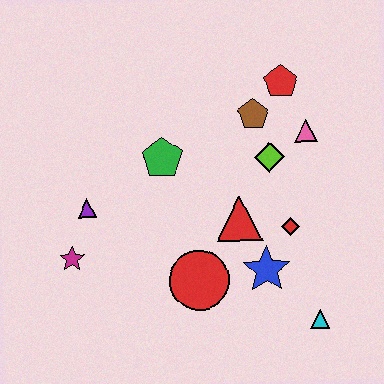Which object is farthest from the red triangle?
The magenta star is farthest from the red triangle.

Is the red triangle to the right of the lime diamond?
No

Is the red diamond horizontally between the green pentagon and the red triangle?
No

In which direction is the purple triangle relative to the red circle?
The purple triangle is to the left of the red circle.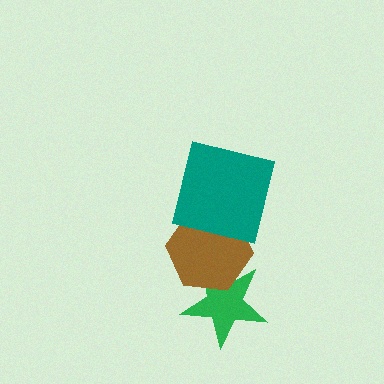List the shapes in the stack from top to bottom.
From top to bottom: the teal square, the brown hexagon, the green star.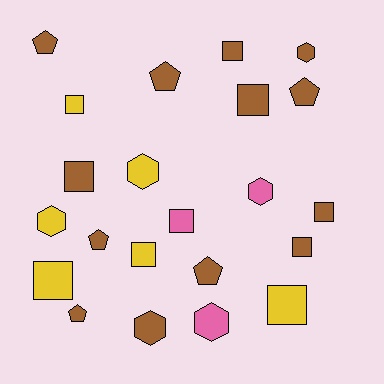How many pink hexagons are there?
There are 2 pink hexagons.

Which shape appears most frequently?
Square, with 10 objects.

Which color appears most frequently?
Brown, with 13 objects.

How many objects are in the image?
There are 22 objects.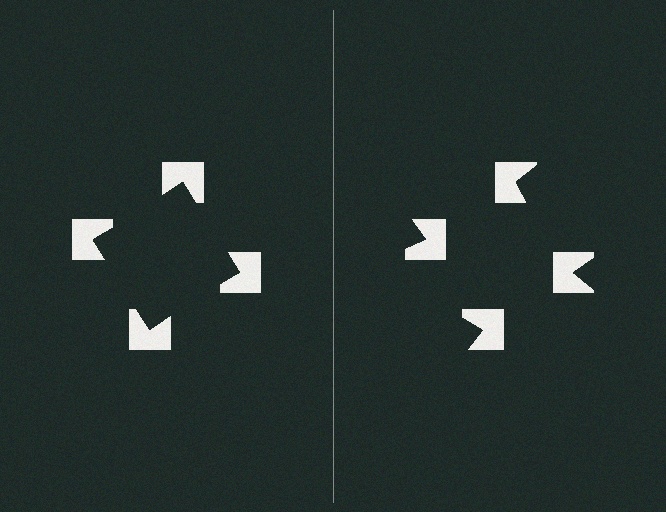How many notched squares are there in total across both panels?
8 — 4 on each side.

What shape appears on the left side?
An illusory square.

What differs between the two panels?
The notched squares are positioned identically on both sides; only the wedge orientations differ. On the left they align to a square; on the right they are misaligned.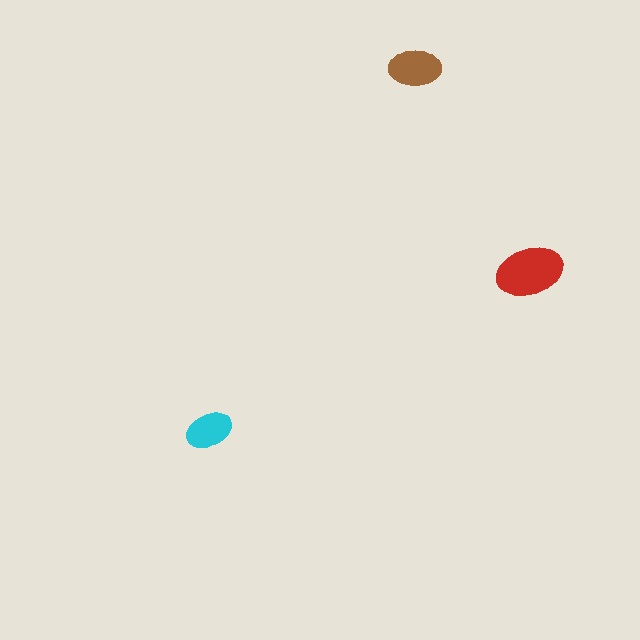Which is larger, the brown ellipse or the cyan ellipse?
The brown one.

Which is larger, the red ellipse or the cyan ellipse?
The red one.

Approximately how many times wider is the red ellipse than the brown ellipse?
About 1.5 times wider.